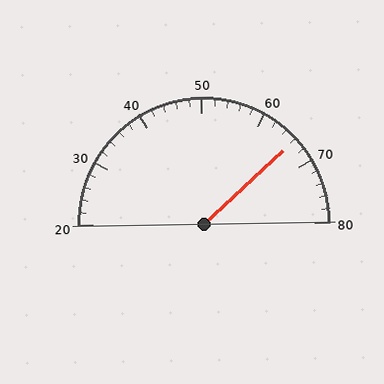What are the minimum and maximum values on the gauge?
The gauge ranges from 20 to 80.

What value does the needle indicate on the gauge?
The needle indicates approximately 66.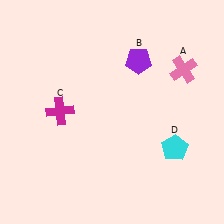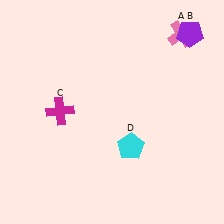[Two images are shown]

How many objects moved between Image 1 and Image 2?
3 objects moved between the two images.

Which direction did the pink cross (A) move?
The pink cross (A) moved up.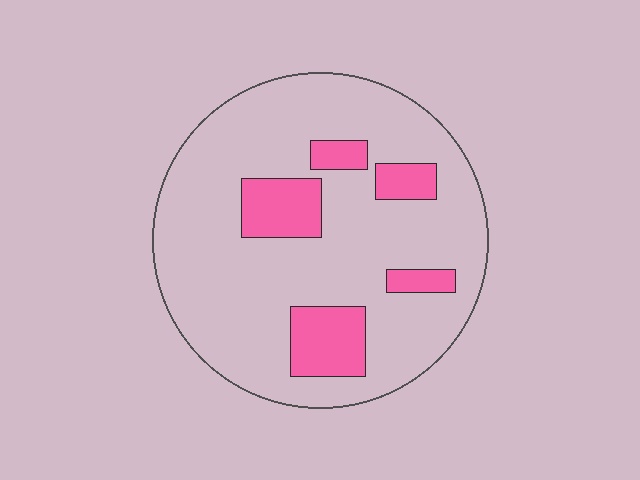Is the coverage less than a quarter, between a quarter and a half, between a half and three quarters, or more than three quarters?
Less than a quarter.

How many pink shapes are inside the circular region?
5.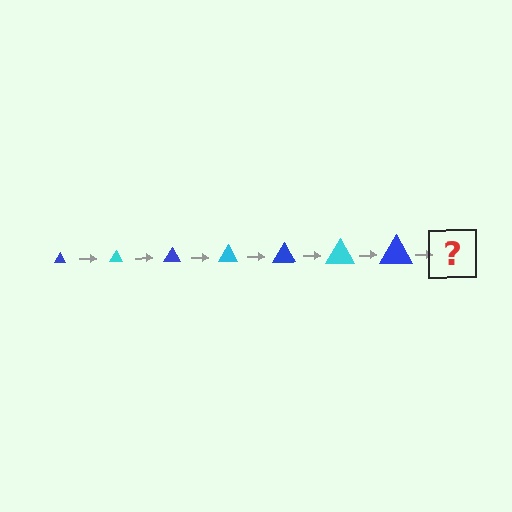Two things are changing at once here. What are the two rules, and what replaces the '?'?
The two rules are that the triangle grows larger each step and the color cycles through blue and cyan. The '?' should be a cyan triangle, larger than the previous one.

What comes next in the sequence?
The next element should be a cyan triangle, larger than the previous one.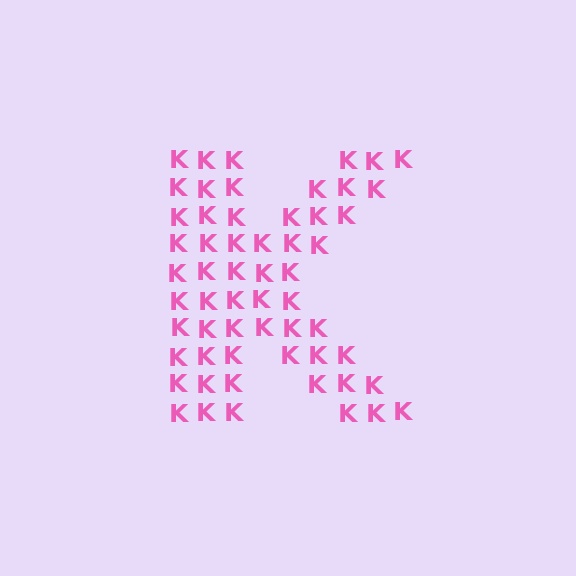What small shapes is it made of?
It is made of small letter K's.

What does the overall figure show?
The overall figure shows the letter K.